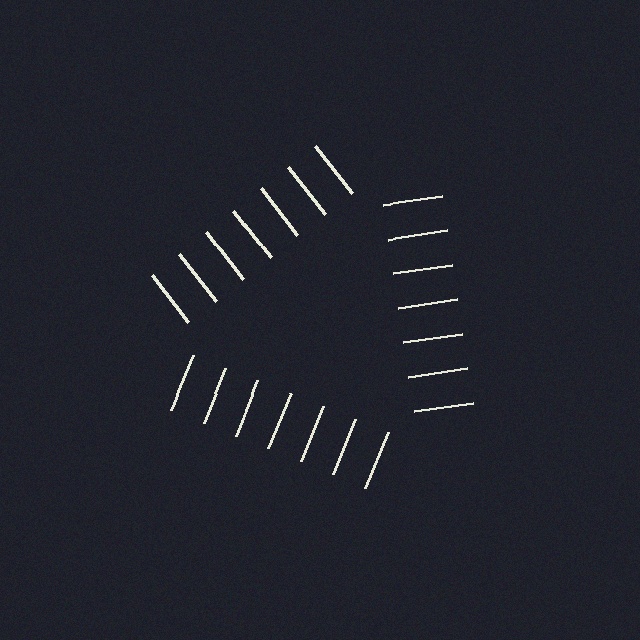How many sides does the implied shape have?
3 sides — the line-ends trace a triangle.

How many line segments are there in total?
21 — 7 along each of the 3 edges.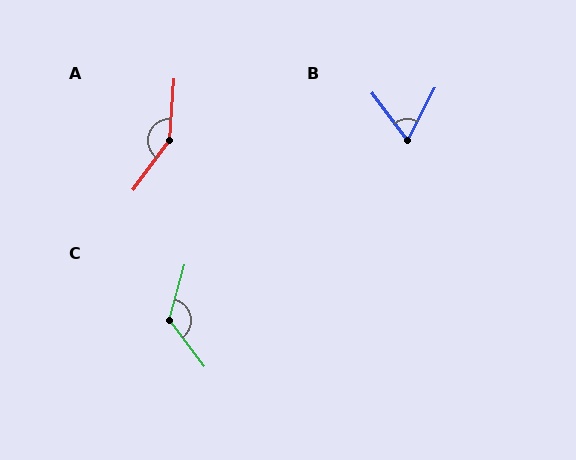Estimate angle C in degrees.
Approximately 127 degrees.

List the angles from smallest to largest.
B (65°), C (127°), A (148°).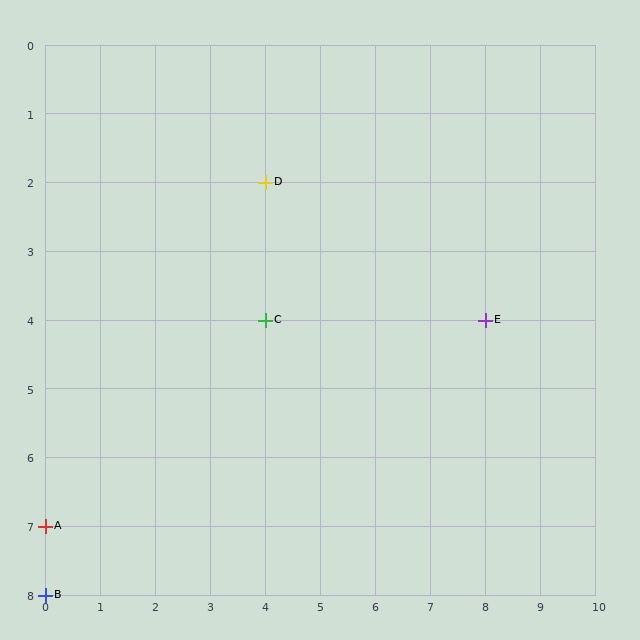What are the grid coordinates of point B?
Point B is at grid coordinates (0, 8).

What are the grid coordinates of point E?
Point E is at grid coordinates (8, 4).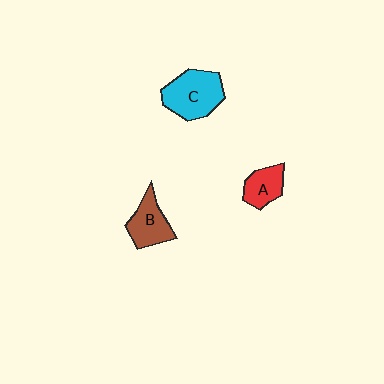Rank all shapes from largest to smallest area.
From largest to smallest: C (cyan), B (brown), A (red).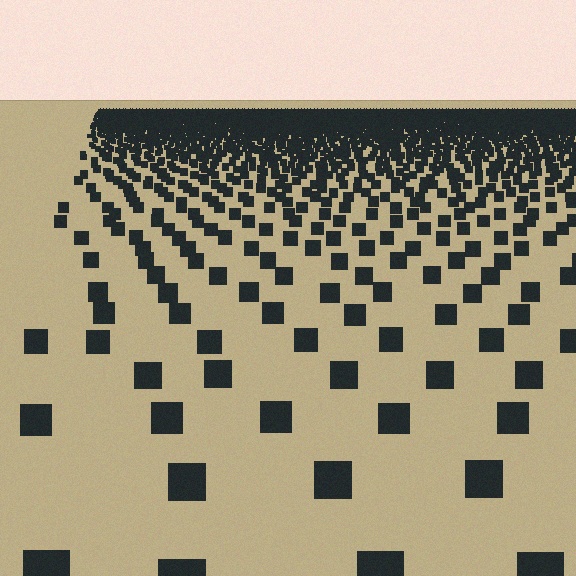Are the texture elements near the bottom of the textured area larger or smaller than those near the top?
Larger. Near the bottom, elements are closer to the viewer and appear at a bigger on-screen size.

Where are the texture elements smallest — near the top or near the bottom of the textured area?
Near the top.